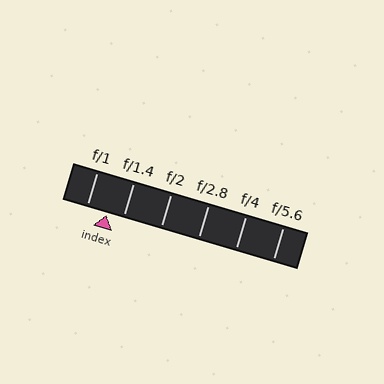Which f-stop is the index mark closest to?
The index mark is closest to f/1.4.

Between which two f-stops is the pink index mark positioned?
The index mark is between f/1 and f/1.4.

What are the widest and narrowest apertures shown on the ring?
The widest aperture shown is f/1 and the narrowest is f/5.6.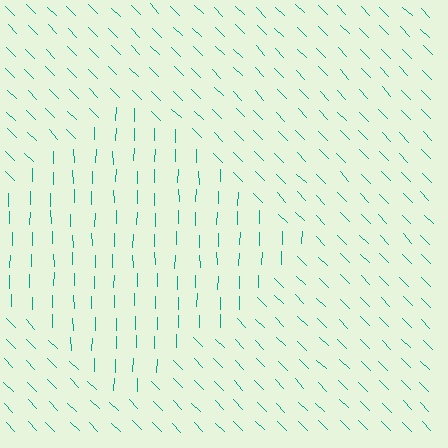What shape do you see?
I see a diamond.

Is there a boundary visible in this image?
Yes, there is a texture boundary formed by a change in line orientation.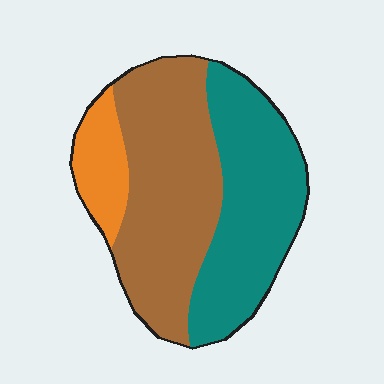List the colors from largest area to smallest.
From largest to smallest: brown, teal, orange.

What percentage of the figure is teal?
Teal covers roughly 40% of the figure.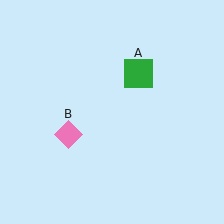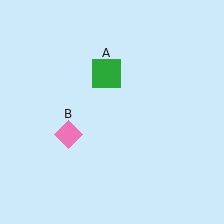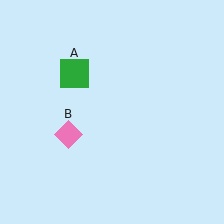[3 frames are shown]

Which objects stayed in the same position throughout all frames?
Pink diamond (object B) remained stationary.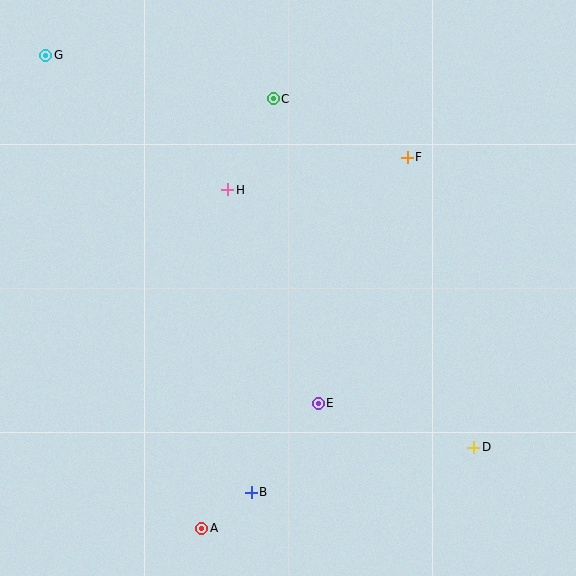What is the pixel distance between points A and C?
The distance between A and C is 435 pixels.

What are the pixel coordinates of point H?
Point H is at (228, 190).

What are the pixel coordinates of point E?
Point E is at (318, 403).